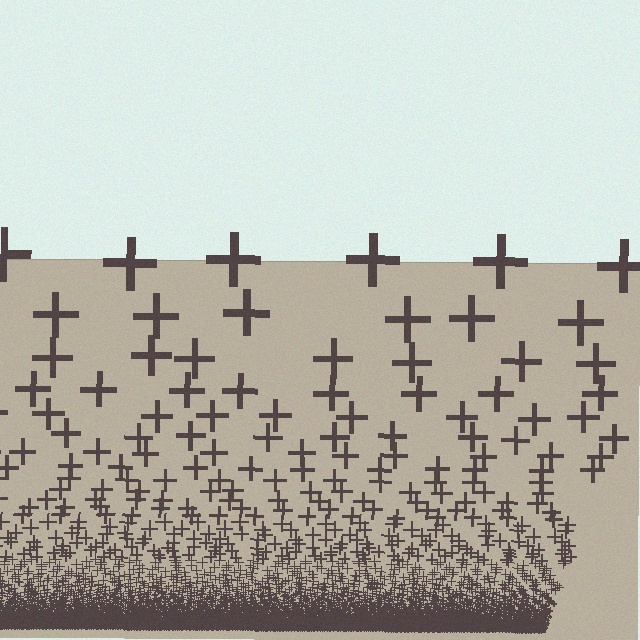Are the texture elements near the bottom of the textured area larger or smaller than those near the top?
Smaller. The gradient is inverted — elements near the bottom are smaller and denser.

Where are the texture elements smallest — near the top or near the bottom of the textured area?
Near the bottom.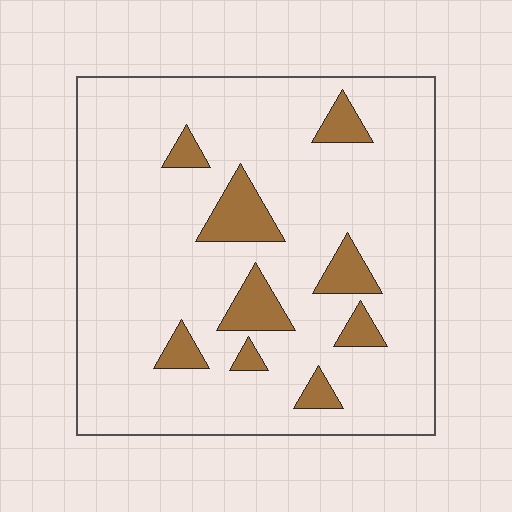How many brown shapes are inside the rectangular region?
9.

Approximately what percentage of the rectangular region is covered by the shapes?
Approximately 10%.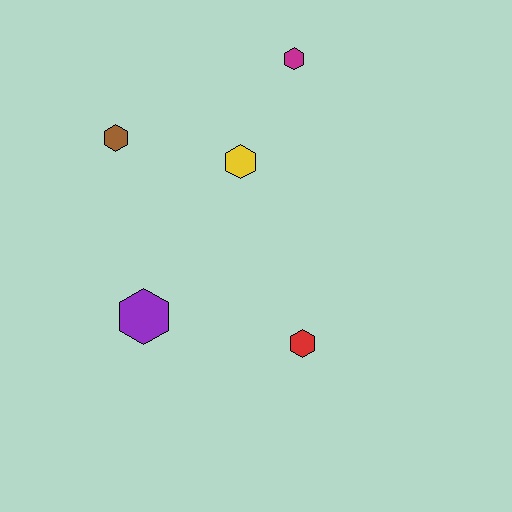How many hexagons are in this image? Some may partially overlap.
There are 5 hexagons.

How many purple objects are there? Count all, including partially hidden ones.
There is 1 purple object.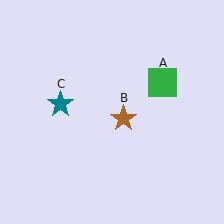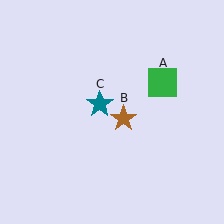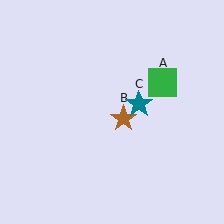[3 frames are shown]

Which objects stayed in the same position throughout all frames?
Green square (object A) and brown star (object B) remained stationary.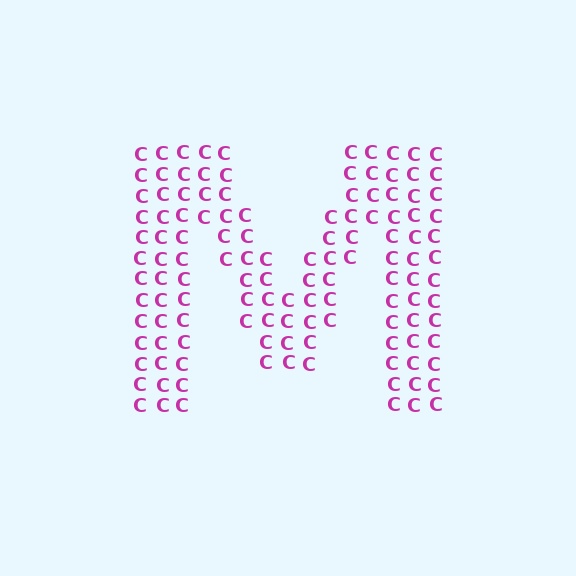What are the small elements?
The small elements are letter C's.